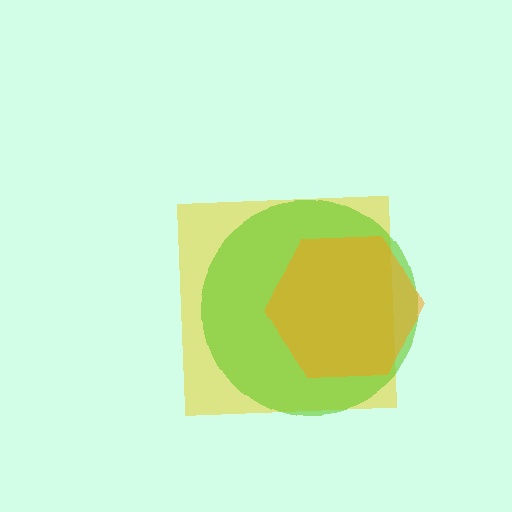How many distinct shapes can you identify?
There are 3 distinct shapes: a yellow square, a lime circle, an orange hexagon.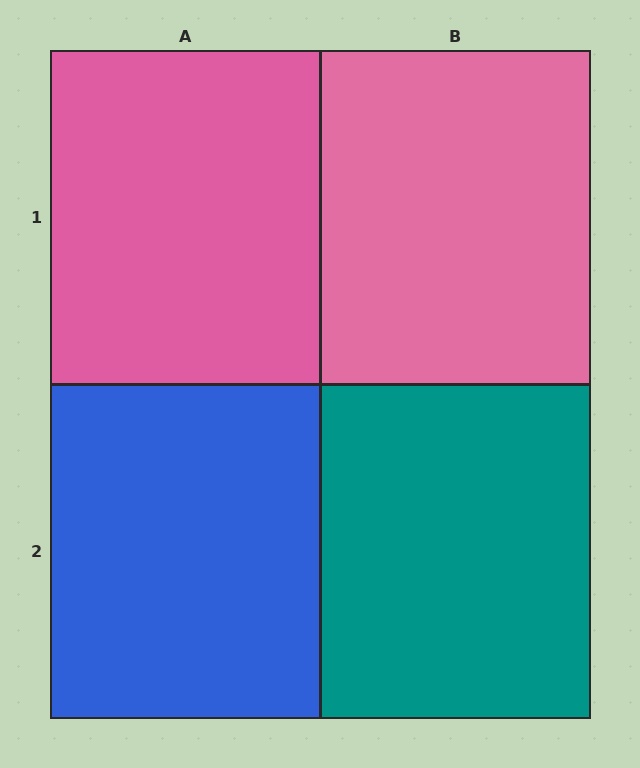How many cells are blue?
1 cell is blue.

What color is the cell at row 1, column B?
Pink.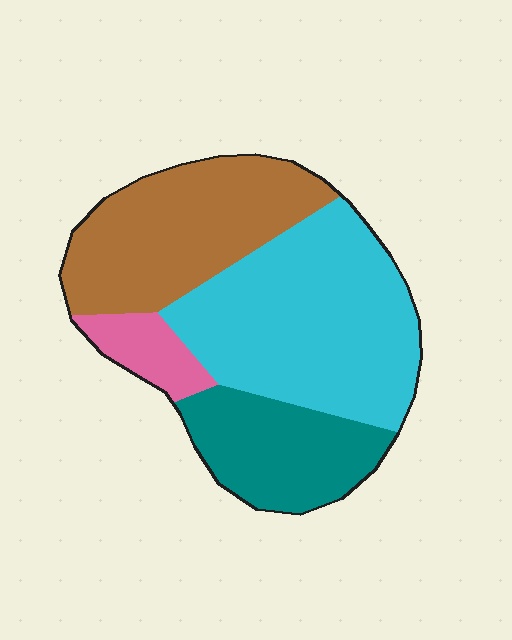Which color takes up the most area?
Cyan, at roughly 40%.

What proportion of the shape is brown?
Brown covers around 30% of the shape.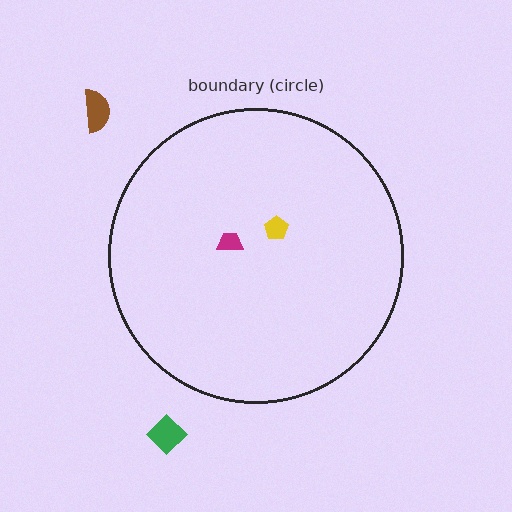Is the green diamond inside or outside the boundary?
Outside.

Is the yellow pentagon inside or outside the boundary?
Inside.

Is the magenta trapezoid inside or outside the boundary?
Inside.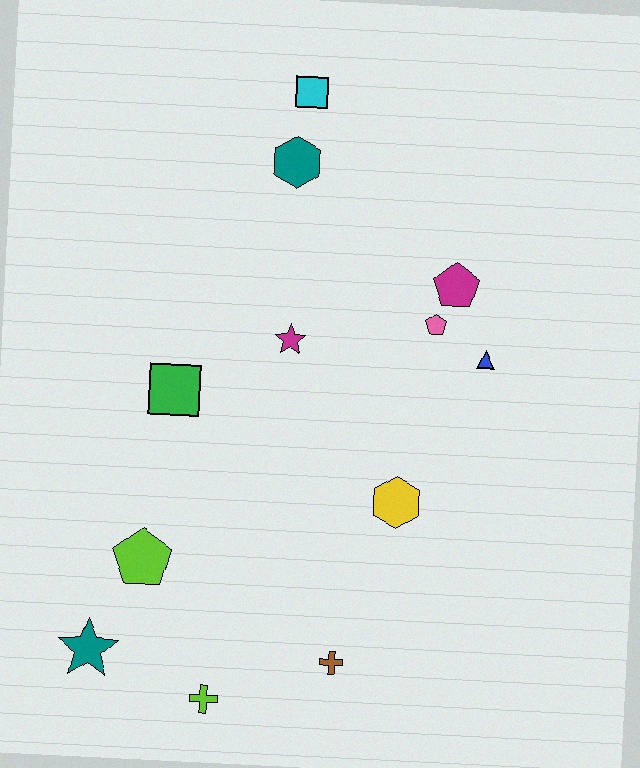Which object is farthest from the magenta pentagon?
The teal star is farthest from the magenta pentagon.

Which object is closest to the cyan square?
The teal hexagon is closest to the cyan square.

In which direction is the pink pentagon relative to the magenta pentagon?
The pink pentagon is below the magenta pentagon.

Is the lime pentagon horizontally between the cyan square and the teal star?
Yes